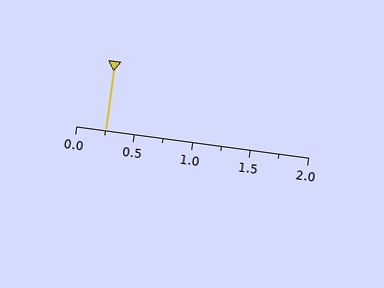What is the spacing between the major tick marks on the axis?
The major ticks are spaced 0.5 apart.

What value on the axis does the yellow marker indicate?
The marker indicates approximately 0.25.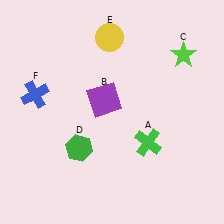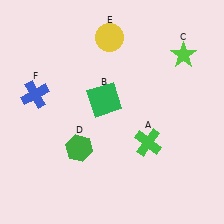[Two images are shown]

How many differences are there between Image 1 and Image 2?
There is 1 difference between the two images.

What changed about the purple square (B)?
In Image 1, B is purple. In Image 2, it changed to green.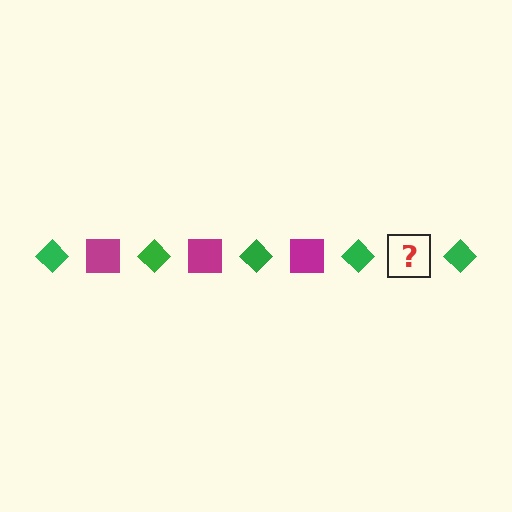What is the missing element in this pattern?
The missing element is a magenta square.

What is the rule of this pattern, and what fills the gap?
The rule is that the pattern alternates between green diamond and magenta square. The gap should be filled with a magenta square.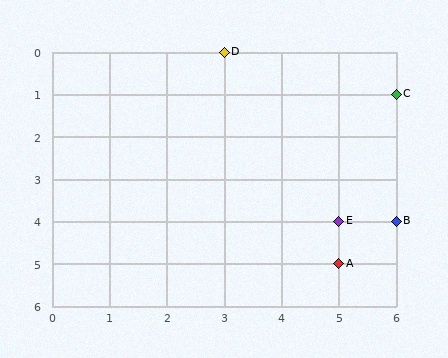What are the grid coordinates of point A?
Point A is at grid coordinates (5, 5).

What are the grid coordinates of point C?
Point C is at grid coordinates (6, 1).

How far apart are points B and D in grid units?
Points B and D are 3 columns and 4 rows apart (about 5.0 grid units diagonally).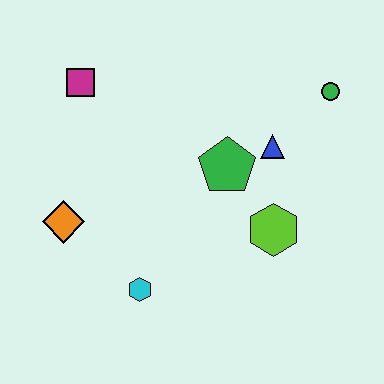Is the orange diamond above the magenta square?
No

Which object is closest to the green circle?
The blue triangle is closest to the green circle.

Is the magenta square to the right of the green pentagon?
No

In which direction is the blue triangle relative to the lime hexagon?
The blue triangle is above the lime hexagon.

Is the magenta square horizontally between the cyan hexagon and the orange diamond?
Yes